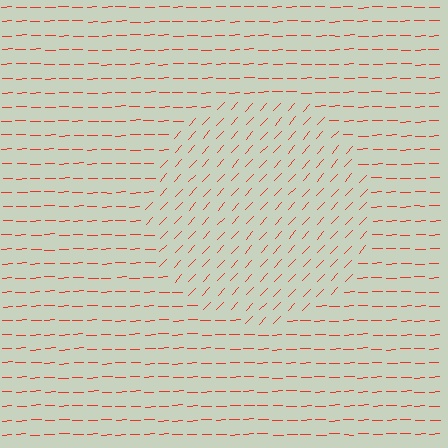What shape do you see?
I see a circle.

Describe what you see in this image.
The image is filled with small red line segments. A circle region in the image has lines oriented differently from the surrounding lines, creating a visible texture boundary.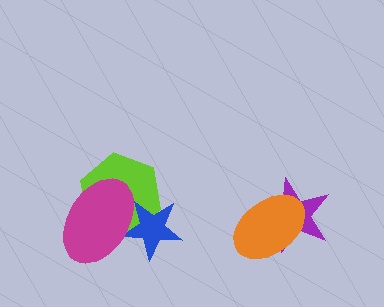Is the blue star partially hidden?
Yes, it is partially covered by another shape.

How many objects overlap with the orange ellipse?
1 object overlaps with the orange ellipse.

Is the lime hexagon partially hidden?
Yes, it is partially covered by another shape.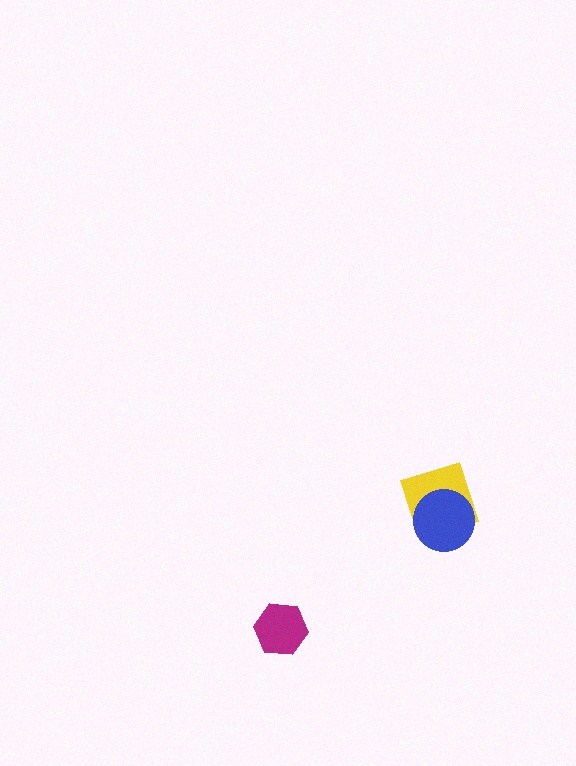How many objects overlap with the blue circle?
1 object overlaps with the blue circle.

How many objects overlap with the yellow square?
1 object overlaps with the yellow square.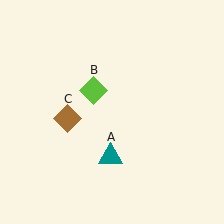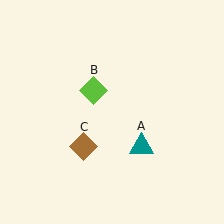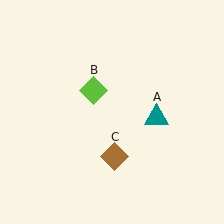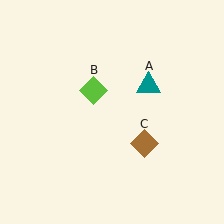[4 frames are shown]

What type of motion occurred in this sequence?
The teal triangle (object A), brown diamond (object C) rotated counterclockwise around the center of the scene.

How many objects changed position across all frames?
2 objects changed position: teal triangle (object A), brown diamond (object C).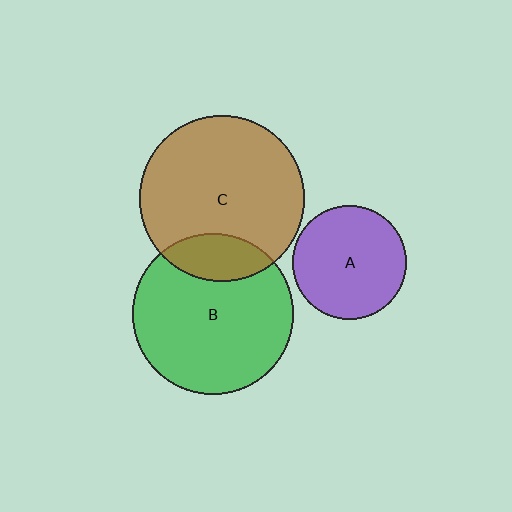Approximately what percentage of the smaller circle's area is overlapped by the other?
Approximately 20%.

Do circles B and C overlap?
Yes.